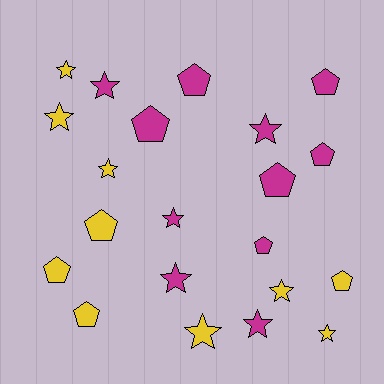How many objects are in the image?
There are 21 objects.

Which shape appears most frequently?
Star, with 11 objects.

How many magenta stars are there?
There are 5 magenta stars.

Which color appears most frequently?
Magenta, with 11 objects.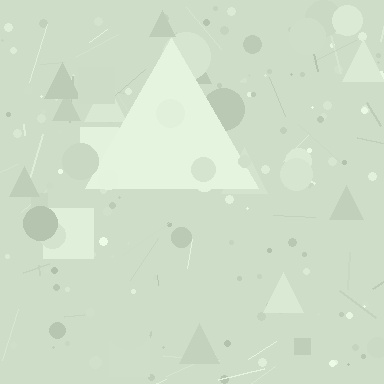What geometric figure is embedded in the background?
A triangle is embedded in the background.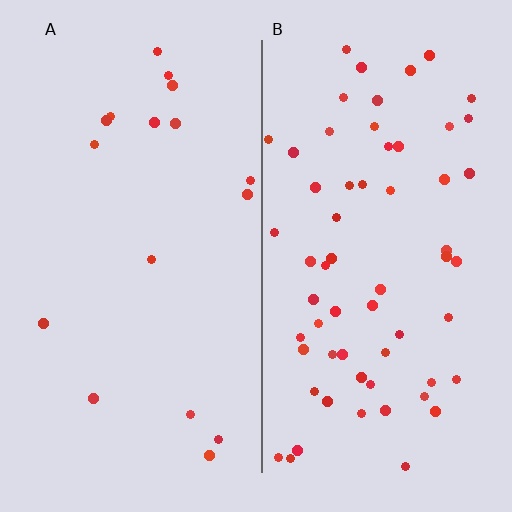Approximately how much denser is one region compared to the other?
Approximately 3.6× — region B over region A.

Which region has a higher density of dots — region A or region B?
B (the right).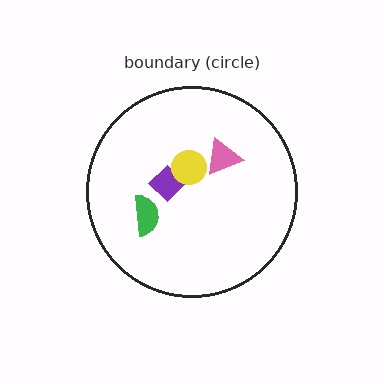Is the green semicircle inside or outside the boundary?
Inside.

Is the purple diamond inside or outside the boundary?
Inside.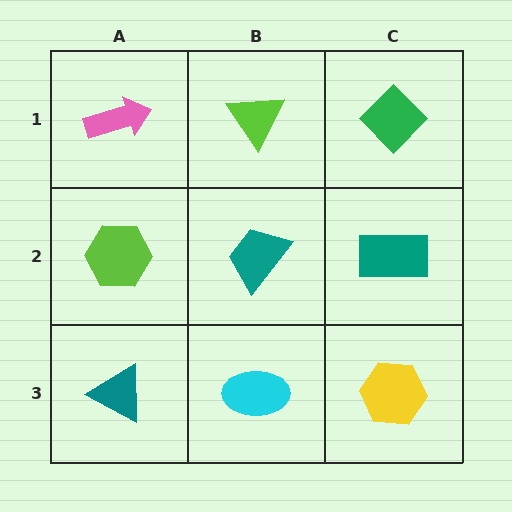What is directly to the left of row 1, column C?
A lime triangle.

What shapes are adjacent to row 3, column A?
A lime hexagon (row 2, column A), a cyan ellipse (row 3, column B).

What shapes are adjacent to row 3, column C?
A teal rectangle (row 2, column C), a cyan ellipse (row 3, column B).